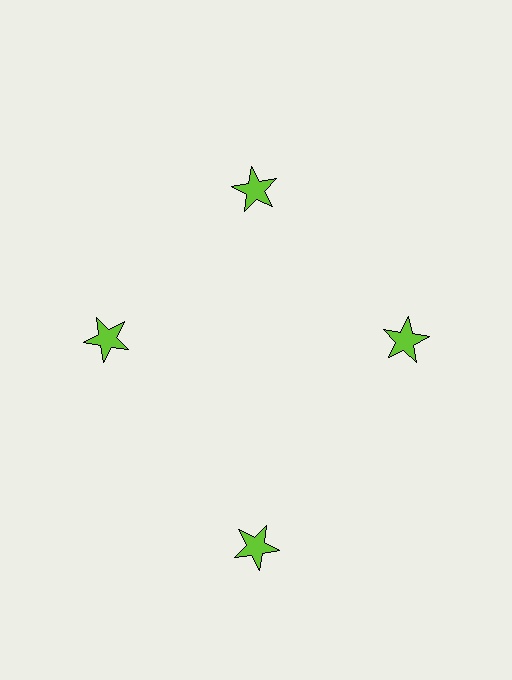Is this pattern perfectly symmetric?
No. The 4 lime stars are arranged in a ring, but one element near the 6 o'clock position is pushed outward from the center, breaking the 4-fold rotational symmetry.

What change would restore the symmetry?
The symmetry would be restored by moving it inward, back onto the ring so that all 4 stars sit at equal angles and equal distance from the center.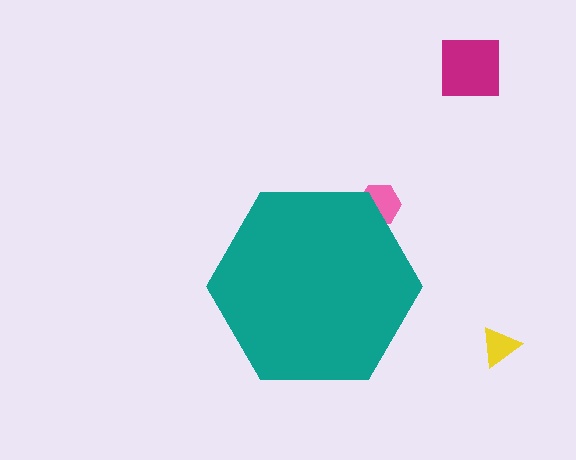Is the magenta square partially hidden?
No, the magenta square is fully visible.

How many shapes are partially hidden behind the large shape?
1 shape is partially hidden.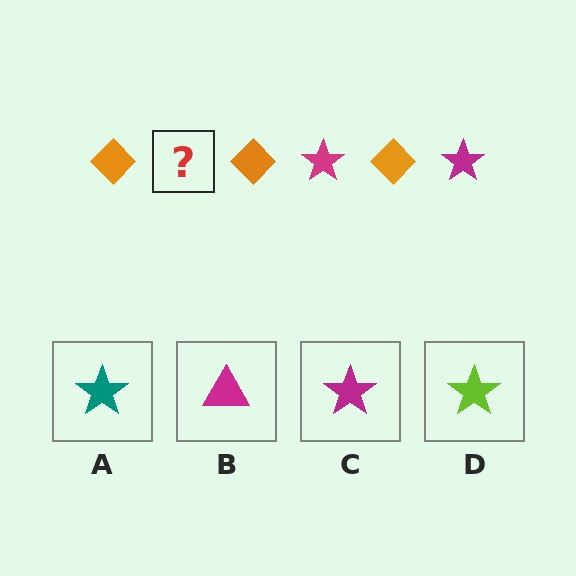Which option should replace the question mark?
Option C.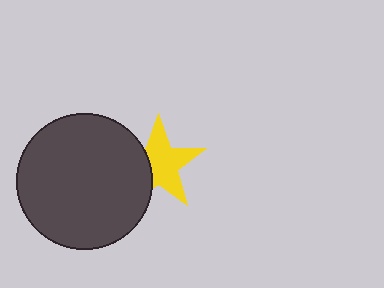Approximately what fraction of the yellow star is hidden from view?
Roughly 33% of the yellow star is hidden behind the dark gray circle.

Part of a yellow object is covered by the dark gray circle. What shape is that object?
It is a star.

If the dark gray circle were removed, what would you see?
You would see the complete yellow star.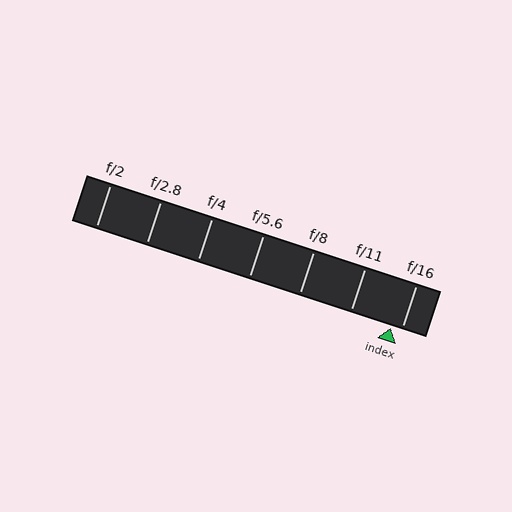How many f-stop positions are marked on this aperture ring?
There are 7 f-stop positions marked.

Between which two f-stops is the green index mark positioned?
The index mark is between f/11 and f/16.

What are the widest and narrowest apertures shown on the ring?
The widest aperture shown is f/2 and the narrowest is f/16.